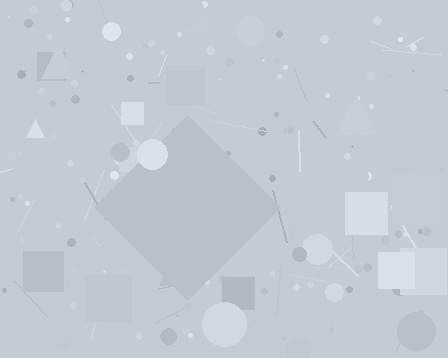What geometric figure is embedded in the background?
A diamond is embedded in the background.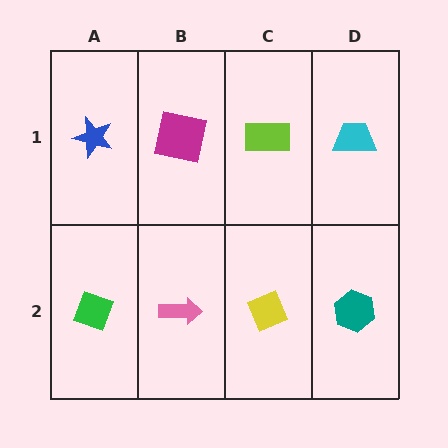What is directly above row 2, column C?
A lime rectangle.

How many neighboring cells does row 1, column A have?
2.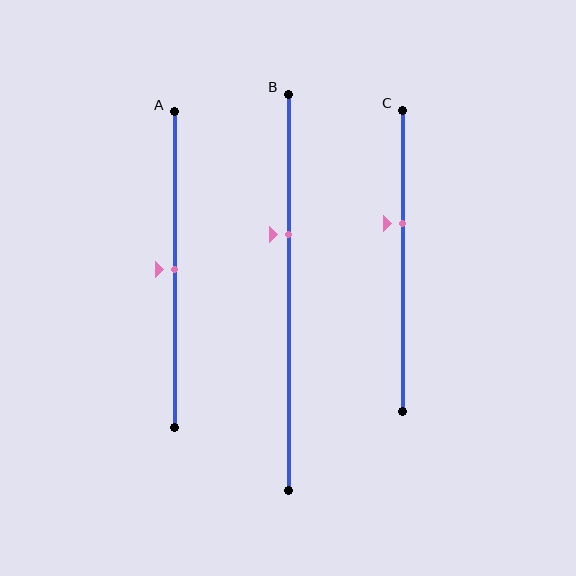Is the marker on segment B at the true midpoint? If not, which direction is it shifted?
No, the marker on segment B is shifted upward by about 15% of the segment length.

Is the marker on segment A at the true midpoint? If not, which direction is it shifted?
Yes, the marker on segment A is at the true midpoint.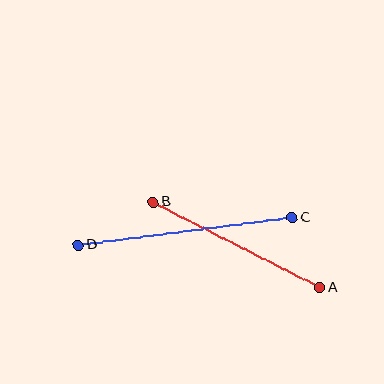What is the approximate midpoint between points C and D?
The midpoint is at approximately (185, 231) pixels.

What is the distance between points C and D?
The distance is approximately 216 pixels.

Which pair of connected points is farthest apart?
Points C and D are farthest apart.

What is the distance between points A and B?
The distance is approximately 187 pixels.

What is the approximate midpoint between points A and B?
The midpoint is at approximately (237, 245) pixels.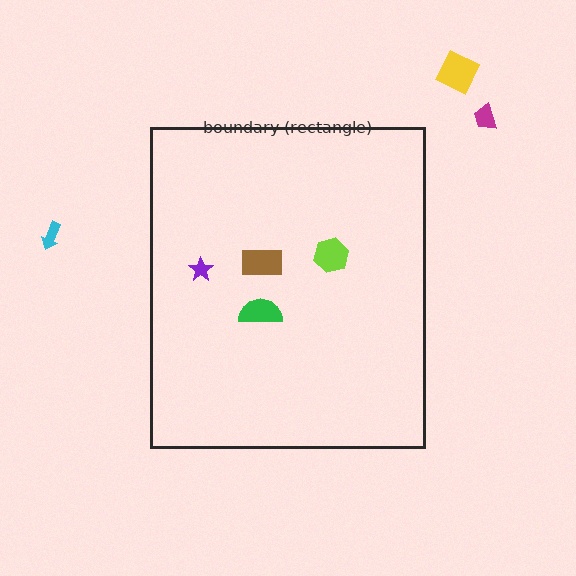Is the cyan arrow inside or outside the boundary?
Outside.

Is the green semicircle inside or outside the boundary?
Inside.